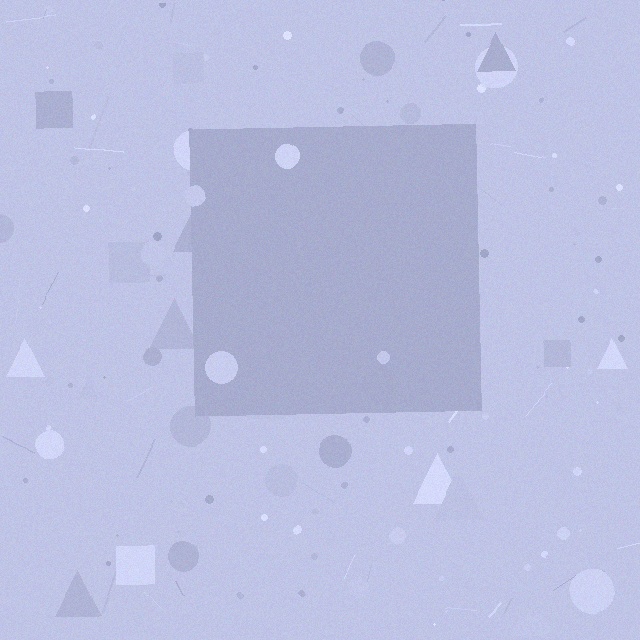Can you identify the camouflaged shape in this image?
The camouflaged shape is a square.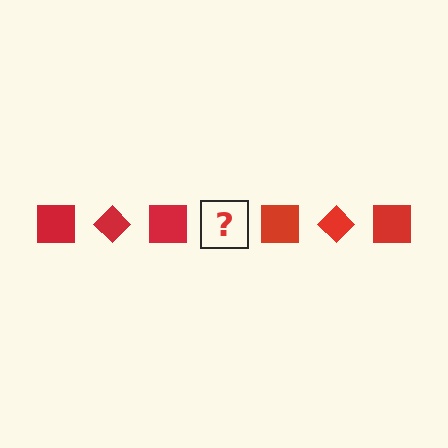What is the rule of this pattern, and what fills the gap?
The rule is that the pattern cycles through square, diamond shapes in red. The gap should be filled with a red diamond.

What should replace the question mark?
The question mark should be replaced with a red diamond.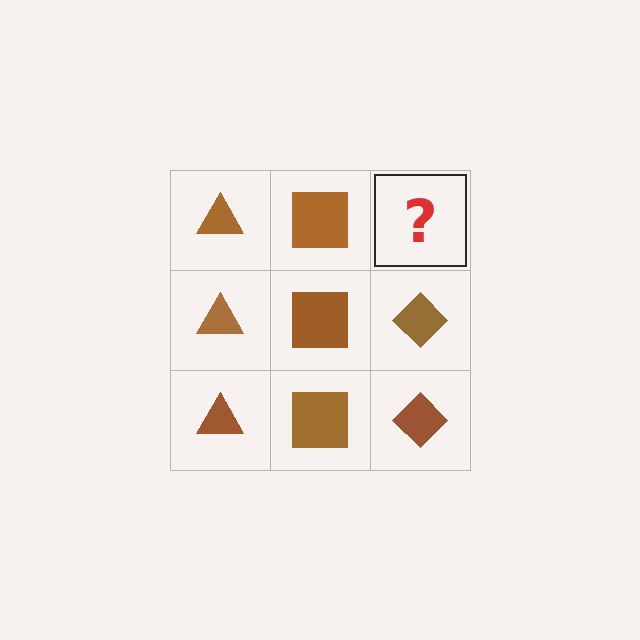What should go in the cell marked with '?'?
The missing cell should contain a brown diamond.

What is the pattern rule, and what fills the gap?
The rule is that each column has a consistent shape. The gap should be filled with a brown diamond.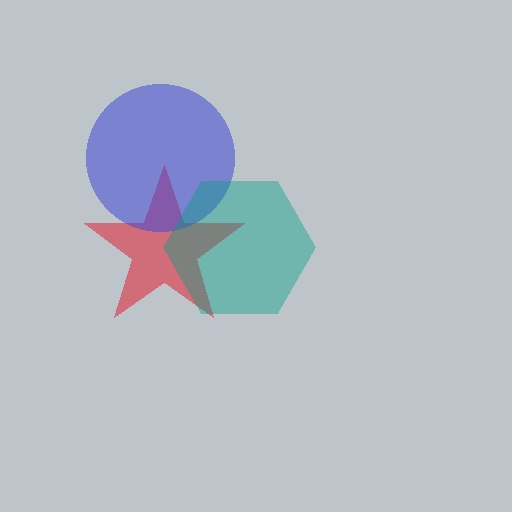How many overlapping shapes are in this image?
There are 3 overlapping shapes in the image.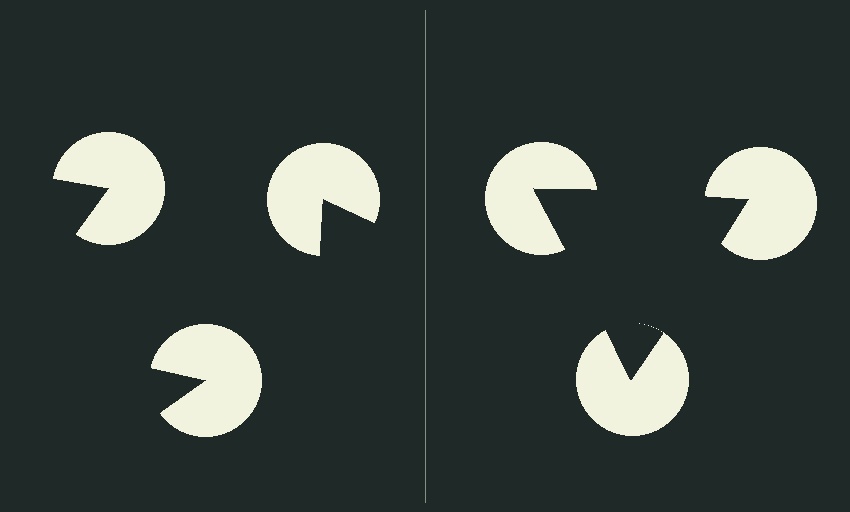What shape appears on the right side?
An illusory triangle.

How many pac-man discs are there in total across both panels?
6 — 3 on each side.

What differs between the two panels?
The pac-man discs are positioned identically on both sides; only the wedge orientations differ. On the right they align to a triangle; on the left they are misaligned.